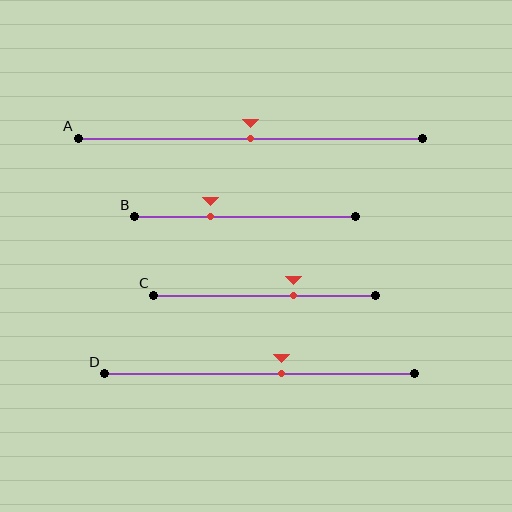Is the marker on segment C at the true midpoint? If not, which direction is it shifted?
No, the marker on segment C is shifted to the right by about 13% of the segment length.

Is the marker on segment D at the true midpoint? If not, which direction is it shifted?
No, the marker on segment D is shifted to the right by about 7% of the segment length.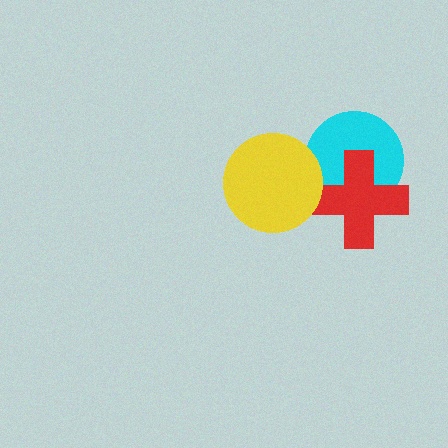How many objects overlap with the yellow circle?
2 objects overlap with the yellow circle.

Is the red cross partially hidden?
Yes, it is partially covered by another shape.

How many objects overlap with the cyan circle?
2 objects overlap with the cyan circle.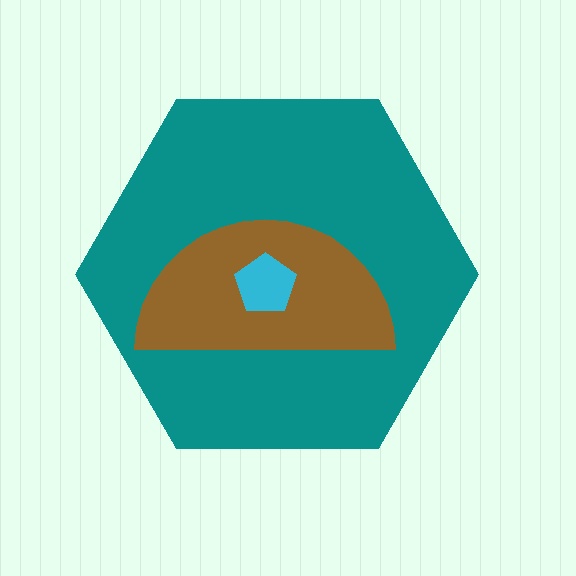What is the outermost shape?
The teal hexagon.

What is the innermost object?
The cyan pentagon.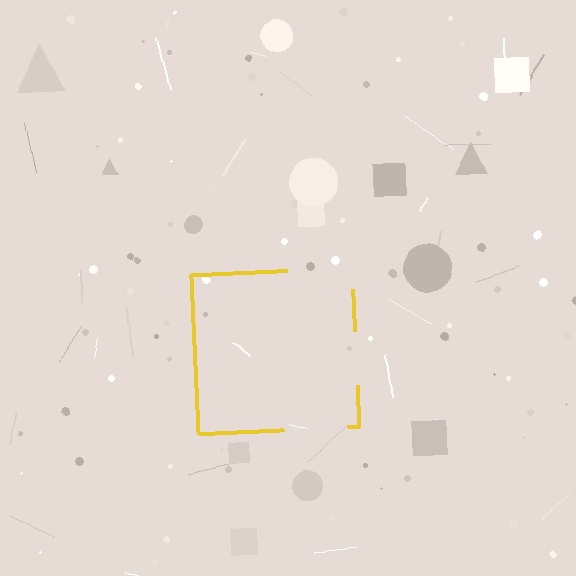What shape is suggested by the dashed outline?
The dashed outline suggests a square.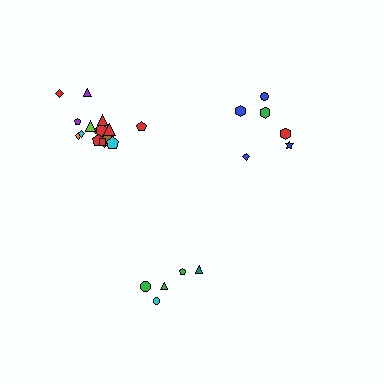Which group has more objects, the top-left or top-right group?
The top-left group.